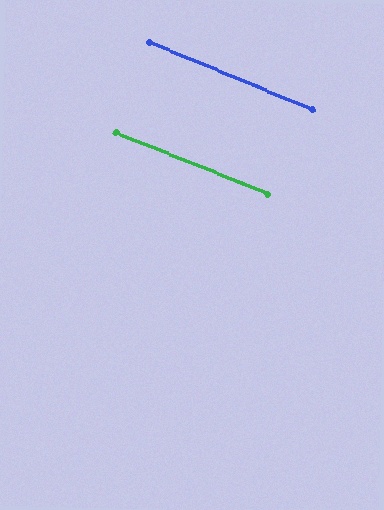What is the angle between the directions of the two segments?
Approximately 1 degree.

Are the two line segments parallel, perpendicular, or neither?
Parallel — their directions differ by only 0.6°.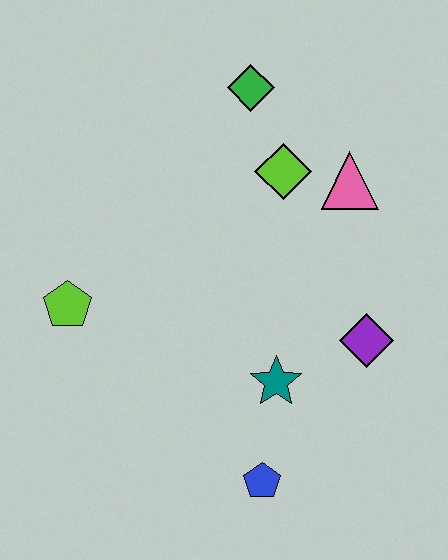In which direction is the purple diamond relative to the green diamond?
The purple diamond is below the green diamond.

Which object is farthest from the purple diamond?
The lime pentagon is farthest from the purple diamond.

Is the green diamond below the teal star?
No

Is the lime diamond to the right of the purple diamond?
No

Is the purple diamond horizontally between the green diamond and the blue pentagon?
No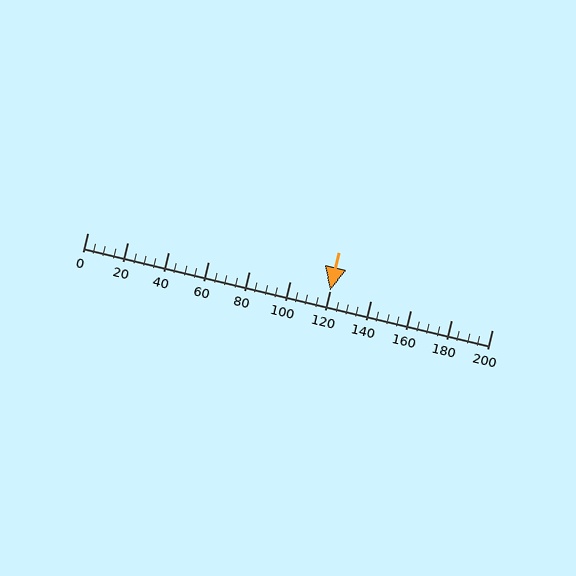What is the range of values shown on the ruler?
The ruler shows values from 0 to 200.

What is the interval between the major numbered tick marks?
The major tick marks are spaced 20 units apart.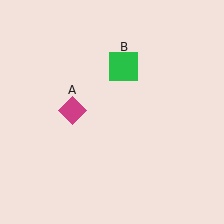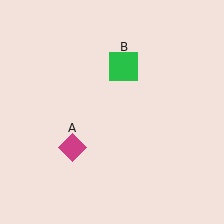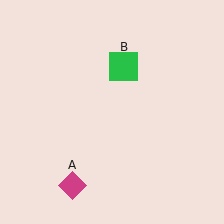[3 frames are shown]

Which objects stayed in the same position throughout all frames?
Green square (object B) remained stationary.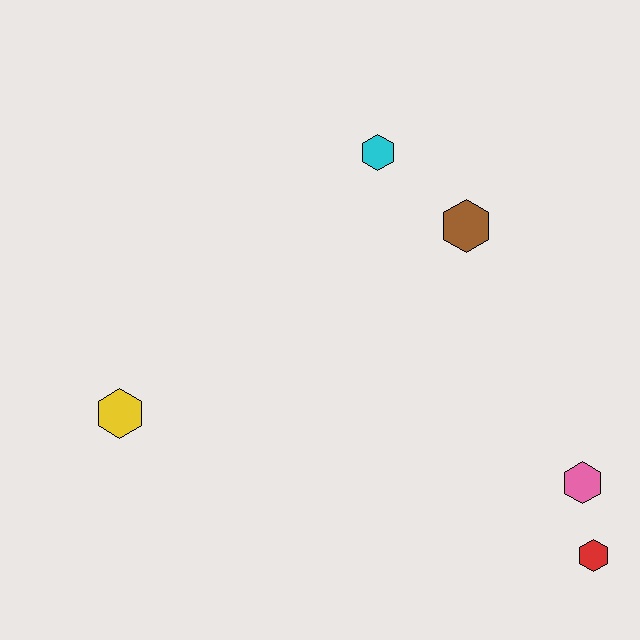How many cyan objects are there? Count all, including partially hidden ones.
There is 1 cyan object.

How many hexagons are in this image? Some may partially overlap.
There are 5 hexagons.